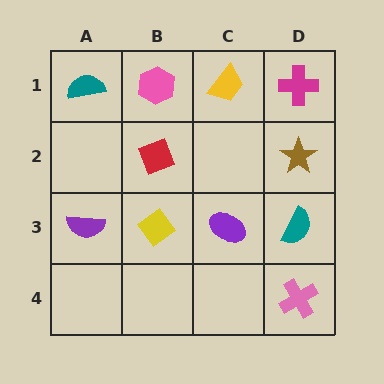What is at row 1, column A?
A teal semicircle.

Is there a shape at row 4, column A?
No, that cell is empty.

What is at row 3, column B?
A yellow diamond.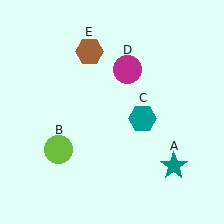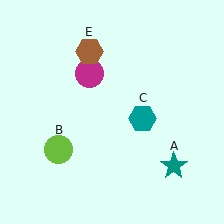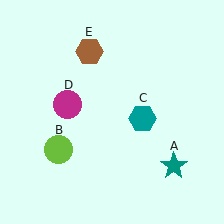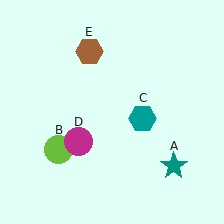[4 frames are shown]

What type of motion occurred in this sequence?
The magenta circle (object D) rotated counterclockwise around the center of the scene.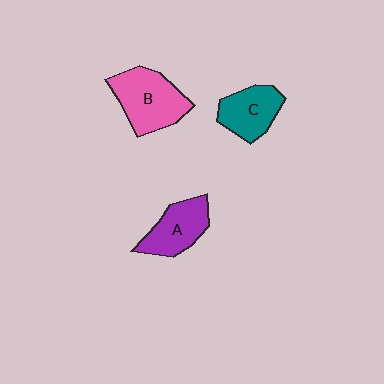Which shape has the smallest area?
Shape C (teal).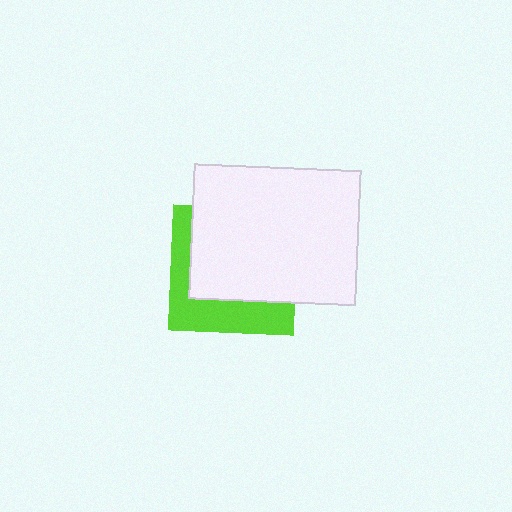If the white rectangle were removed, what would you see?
You would see the complete lime square.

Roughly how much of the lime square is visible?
A small part of it is visible (roughly 36%).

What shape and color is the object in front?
The object in front is a white rectangle.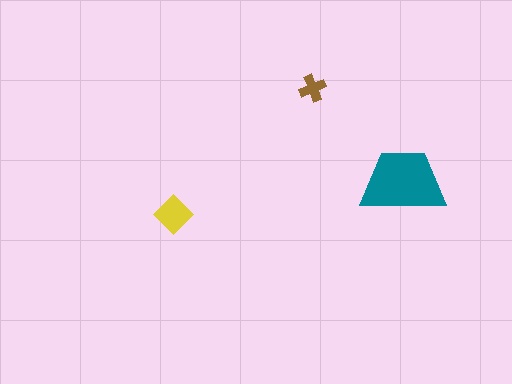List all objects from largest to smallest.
The teal trapezoid, the yellow diamond, the brown cross.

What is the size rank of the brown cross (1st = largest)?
3rd.